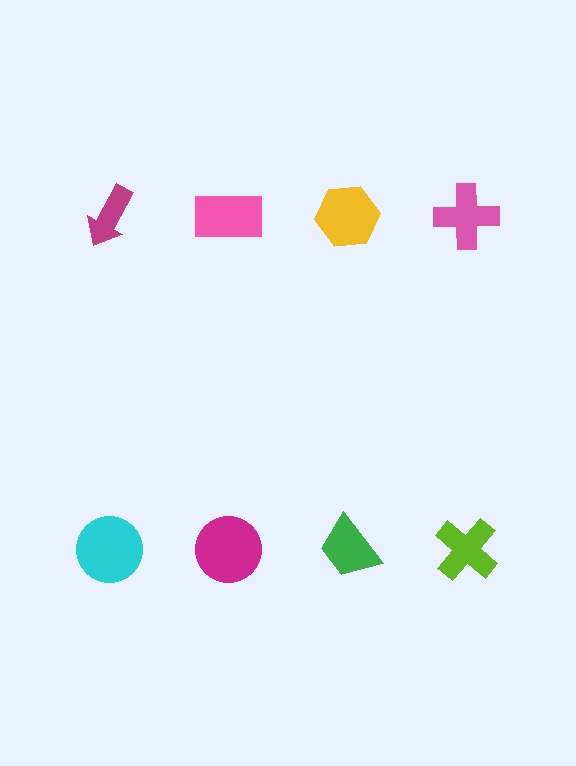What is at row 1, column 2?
A pink rectangle.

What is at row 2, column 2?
A magenta circle.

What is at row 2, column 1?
A cyan circle.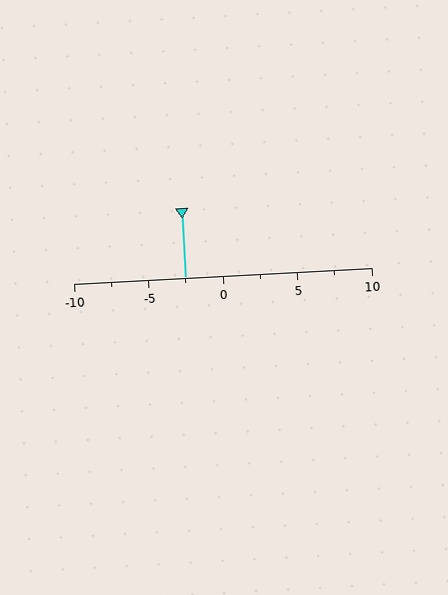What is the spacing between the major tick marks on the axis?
The major ticks are spaced 5 apart.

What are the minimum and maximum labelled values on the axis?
The axis runs from -10 to 10.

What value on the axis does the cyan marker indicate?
The marker indicates approximately -2.5.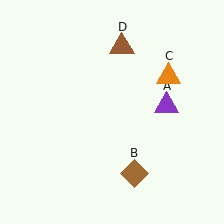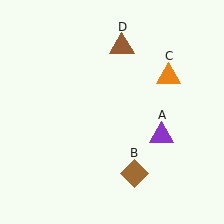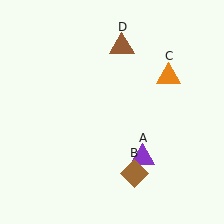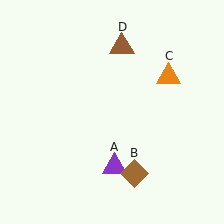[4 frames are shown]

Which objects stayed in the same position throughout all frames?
Brown diamond (object B) and orange triangle (object C) and brown triangle (object D) remained stationary.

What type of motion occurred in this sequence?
The purple triangle (object A) rotated clockwise around the center of the scene.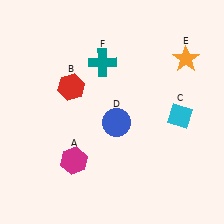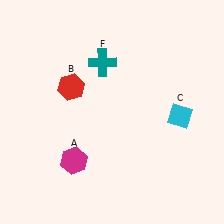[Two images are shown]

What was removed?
The orange star (E), the blue circle (D) were removed in Image 2.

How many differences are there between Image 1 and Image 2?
There are 2 differences between the two images.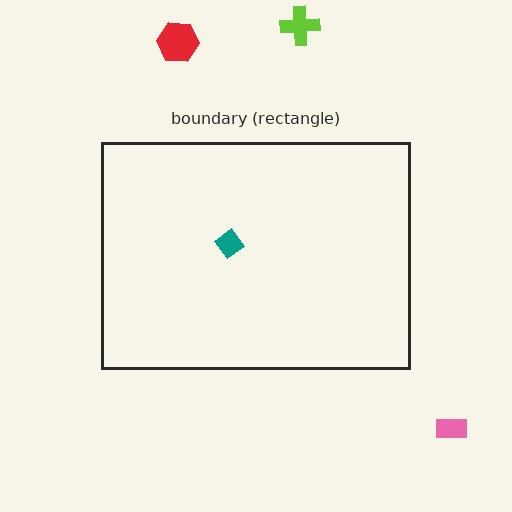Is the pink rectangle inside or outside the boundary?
Outside.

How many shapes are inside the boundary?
1 inside, 3 outside.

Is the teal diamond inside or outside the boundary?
Inside.